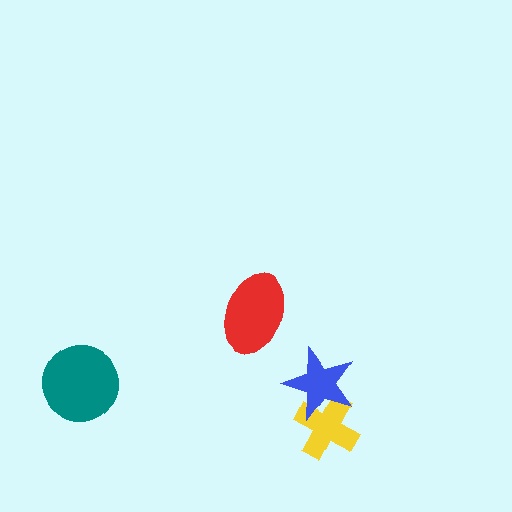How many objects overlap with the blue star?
1 object overlaps with the blue star.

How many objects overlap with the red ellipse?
0 objects overlap with the red ellipse.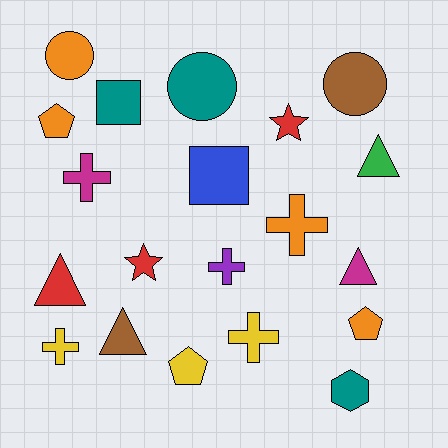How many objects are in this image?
There are 20 objects.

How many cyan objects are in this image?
There are no cyan objects.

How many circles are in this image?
There are 3 circles.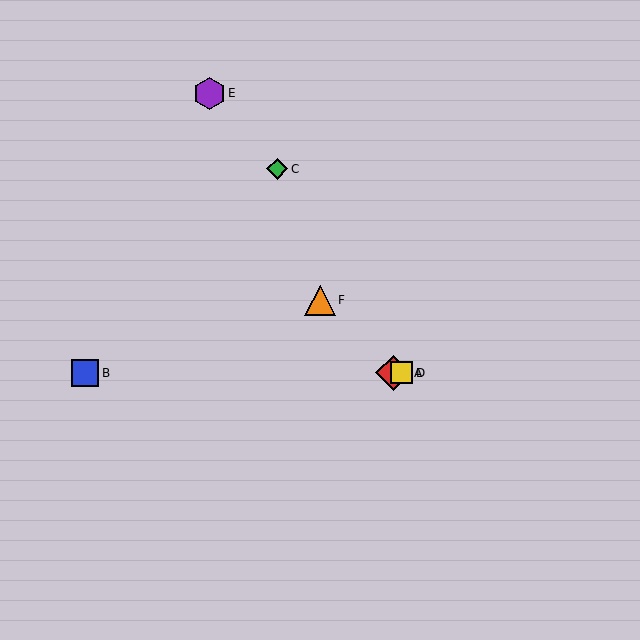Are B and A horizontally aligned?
Yes, both are at y≈373.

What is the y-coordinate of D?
Object D is at y≈373.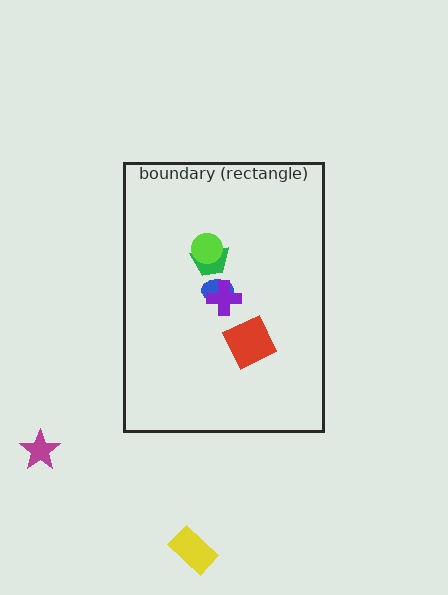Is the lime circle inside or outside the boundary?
Inside.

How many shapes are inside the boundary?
5 inside, 2 outside.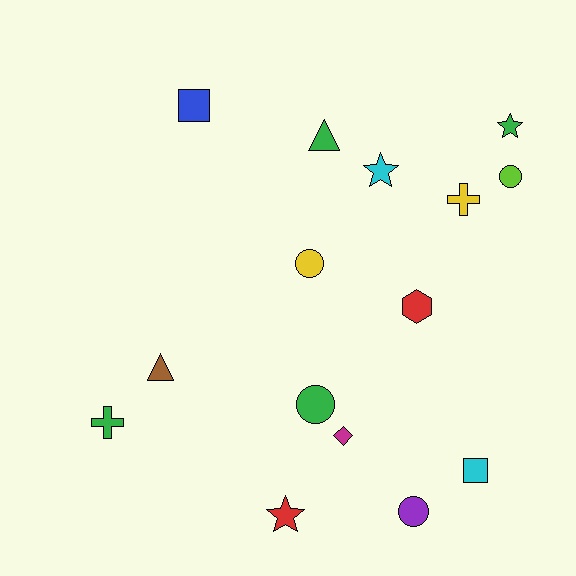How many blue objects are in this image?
There is 1 blue object.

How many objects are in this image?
There are 15 objects.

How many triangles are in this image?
There are 2 triangles.